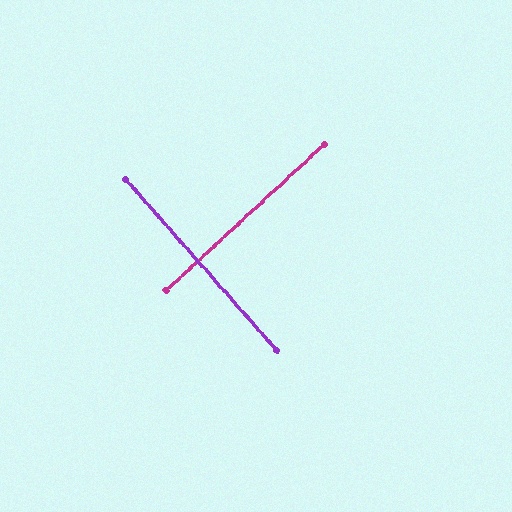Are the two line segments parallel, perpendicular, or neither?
Perpendicular — they meet at approximately 89°.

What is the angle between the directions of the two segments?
Approximately 89 degrees.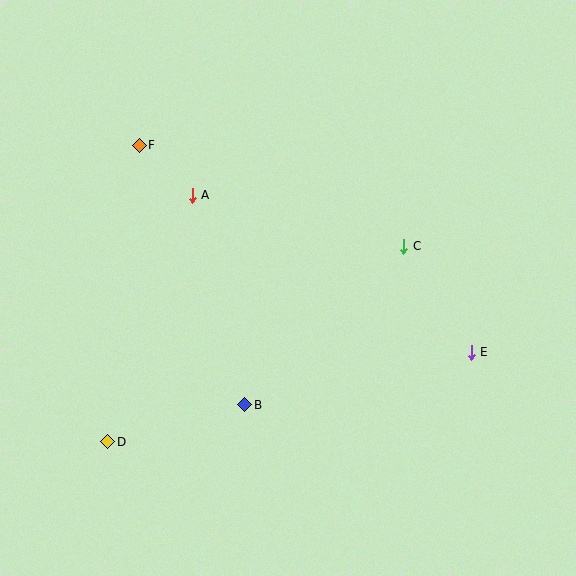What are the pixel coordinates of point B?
Point B is at (245, 405).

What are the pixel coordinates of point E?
Point E is at (471, 352).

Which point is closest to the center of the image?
Point C at (404, 246) is closest to the center.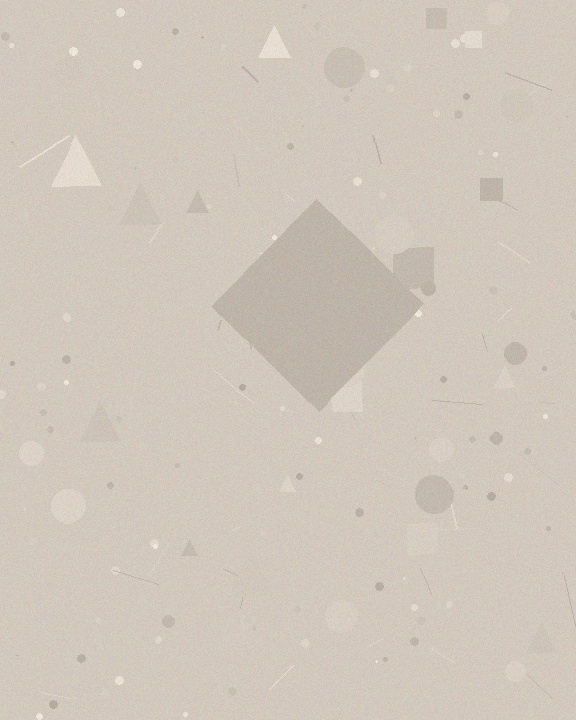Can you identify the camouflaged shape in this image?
The camouflaged shape is a diamond.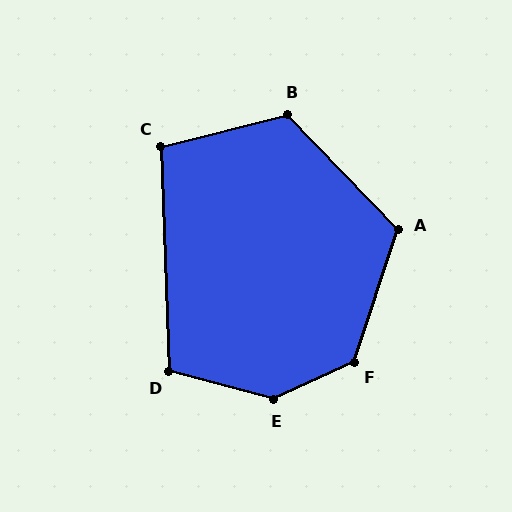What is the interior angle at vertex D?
Approximately 107 degrees (obtuse).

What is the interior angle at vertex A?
Approximately 118 degrees (obtuse).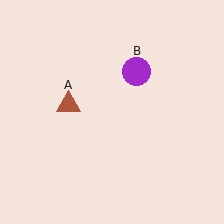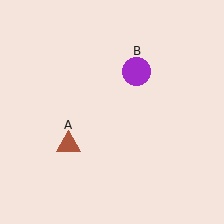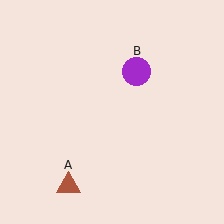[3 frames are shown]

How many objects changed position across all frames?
1 object changed position: brown triangle (object A).